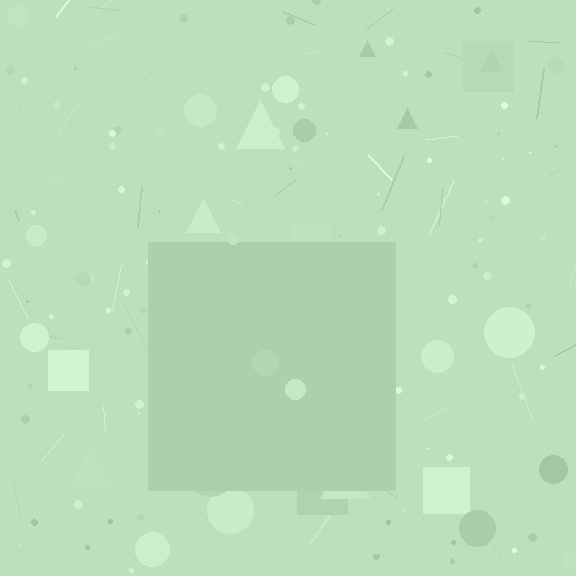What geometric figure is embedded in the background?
A square is embedded in the background.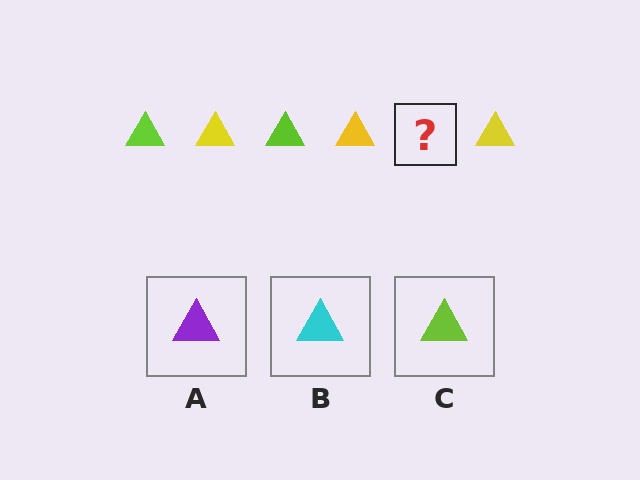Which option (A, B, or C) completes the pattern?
C.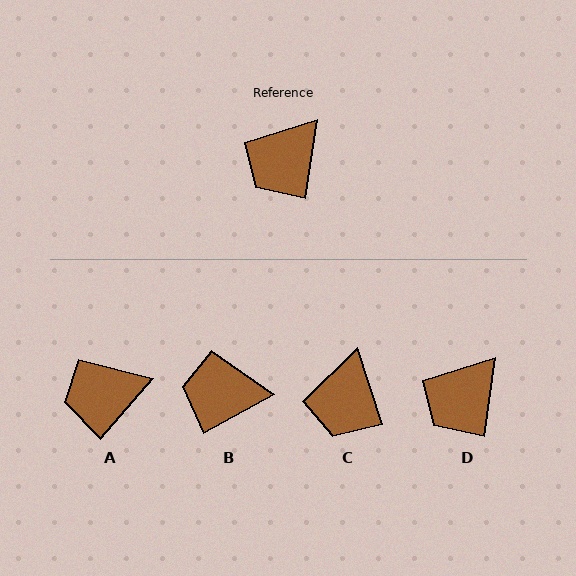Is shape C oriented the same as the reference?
No, it is off by about 26 degrees.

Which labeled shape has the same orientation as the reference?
D.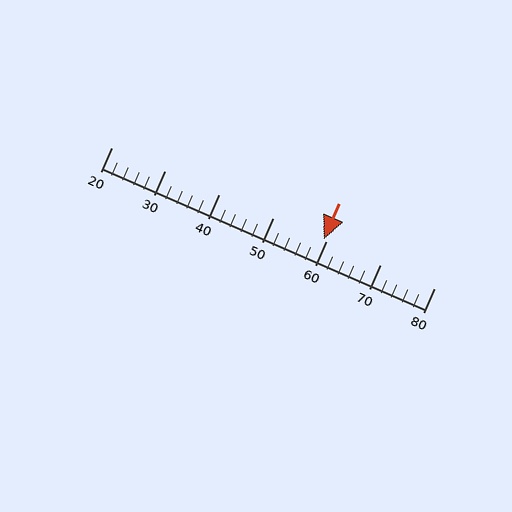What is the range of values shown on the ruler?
The ruler shows values from 20 to 80.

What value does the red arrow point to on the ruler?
The red arrow points to approximately 59.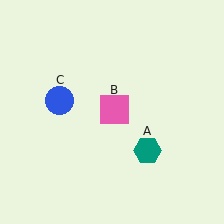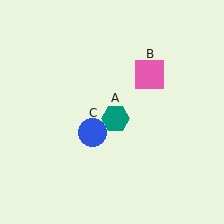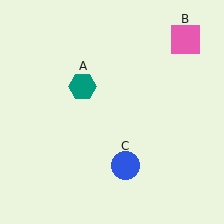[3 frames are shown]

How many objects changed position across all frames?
3 objects changed position: teal hexagon (object A), pink square (object B), blue circle (object C).